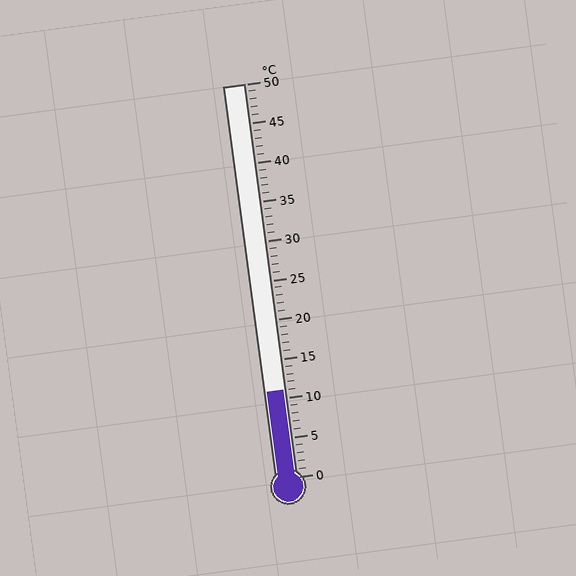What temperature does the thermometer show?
The thermometer shows approximately 11°C.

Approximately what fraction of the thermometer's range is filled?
The thermometer is filled to approximately 20% of its range.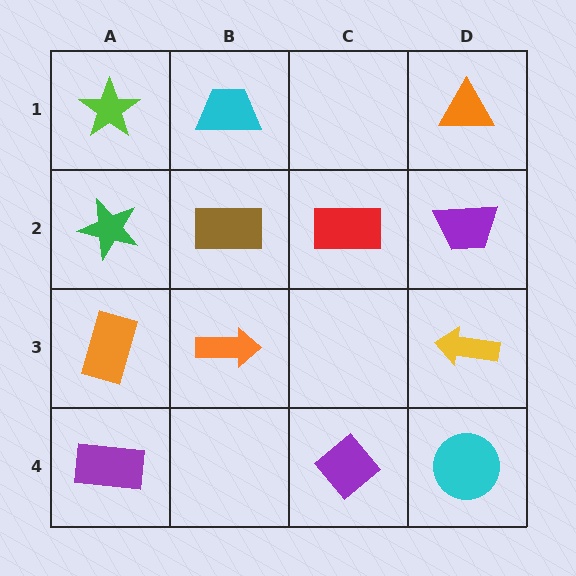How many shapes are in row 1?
3 shapes.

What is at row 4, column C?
A purple diamond.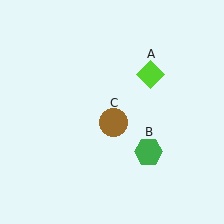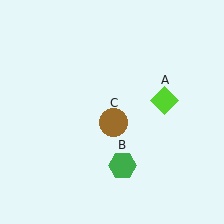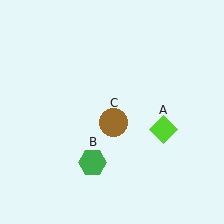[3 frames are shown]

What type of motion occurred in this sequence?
The lime diamond (object A), green hexagon (object B) rotated clockwise around the center of the scene.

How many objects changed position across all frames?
2 objects changed position: lime diamond (object A), green hexagon (object B).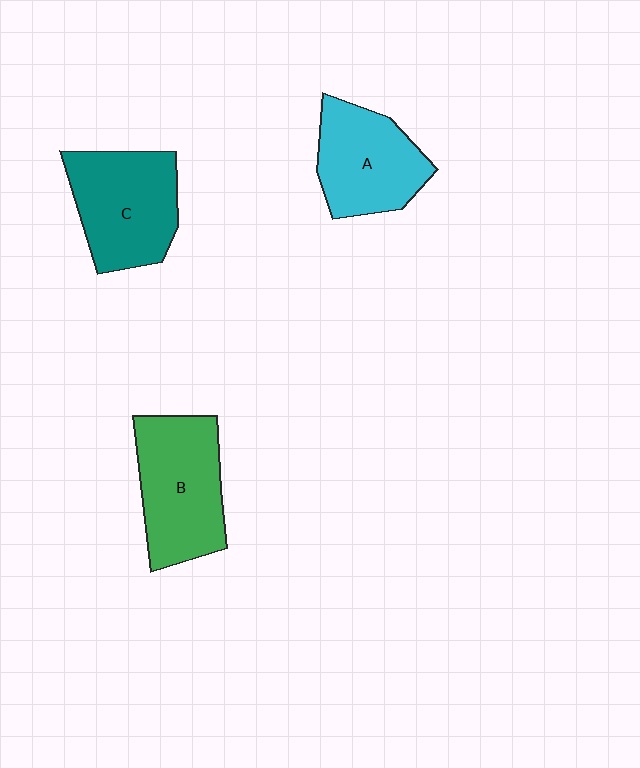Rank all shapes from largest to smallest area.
From largest to smallest: B (green), C (teal), A (cyan).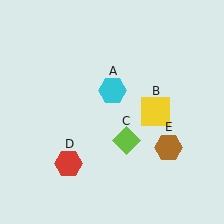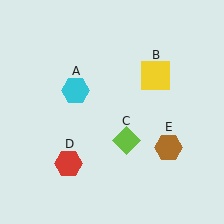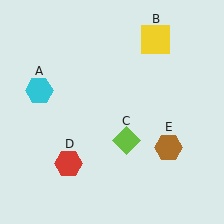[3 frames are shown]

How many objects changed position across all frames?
2 objects changed position: cyan hexagon (object A), yellow square (object B).